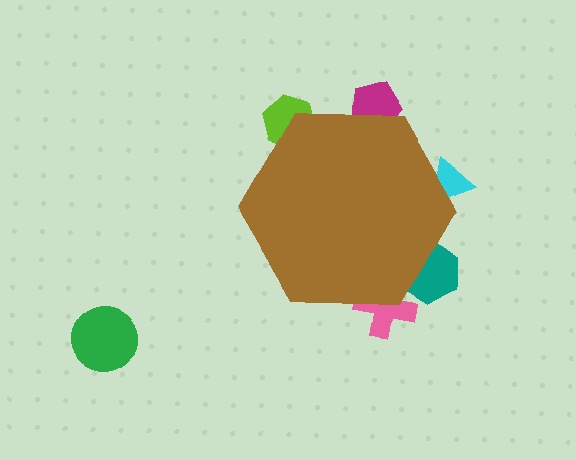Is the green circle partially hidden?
No, the green circle is fully visible.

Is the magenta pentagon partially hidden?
Yes, the magenta pentagon is partially hidden behind the brown hexagon.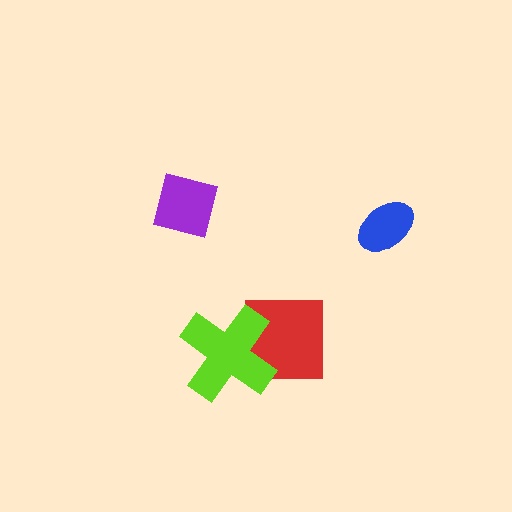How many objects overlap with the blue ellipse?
0 objects overlap with the blue ellipse.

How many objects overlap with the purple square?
0 objects overlap with the purple square.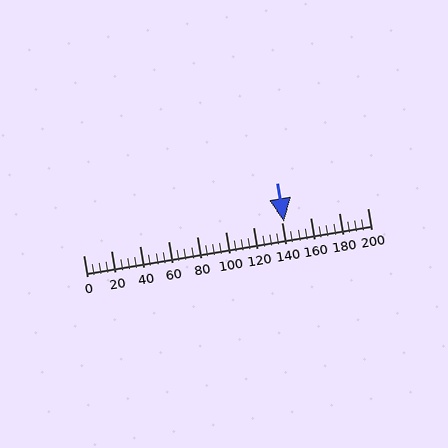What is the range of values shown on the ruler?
The ruler shows values from 0 to 200.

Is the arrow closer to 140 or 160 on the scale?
The arrow is closer to 140.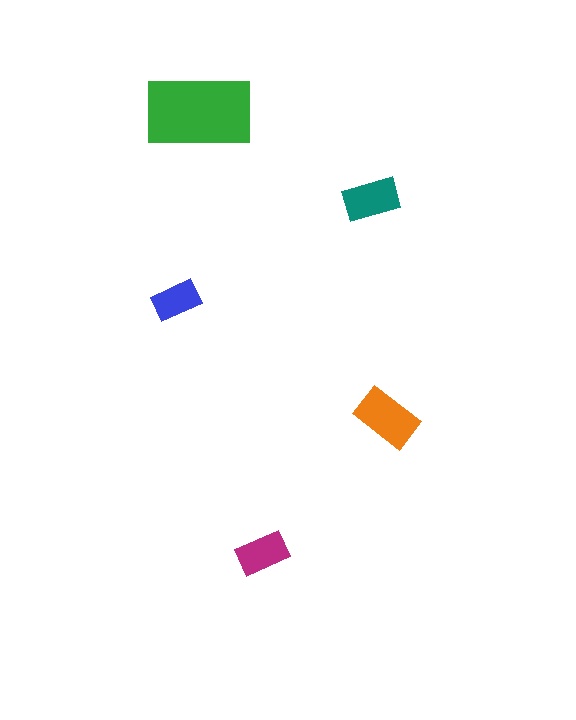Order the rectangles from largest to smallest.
the green one, the orange one, the teal one, the magenta one, the blue one.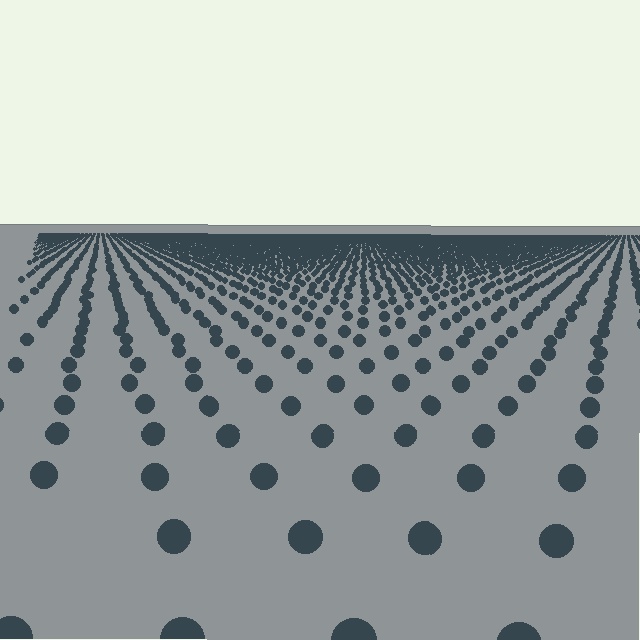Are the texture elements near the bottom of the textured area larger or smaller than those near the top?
Larger. Near the bottom, elements are closer to the viewer and appear at a bigger on-screen size.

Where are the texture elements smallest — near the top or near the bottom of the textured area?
Near the top.